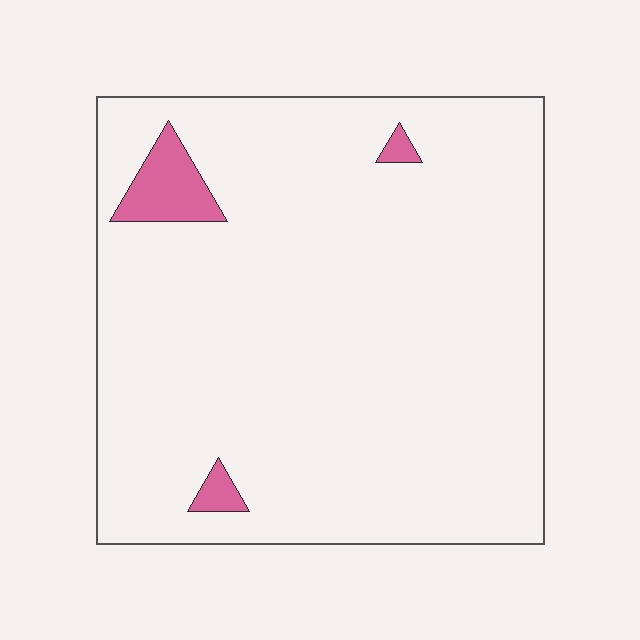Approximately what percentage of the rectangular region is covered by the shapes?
Approximately 5%.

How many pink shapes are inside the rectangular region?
3.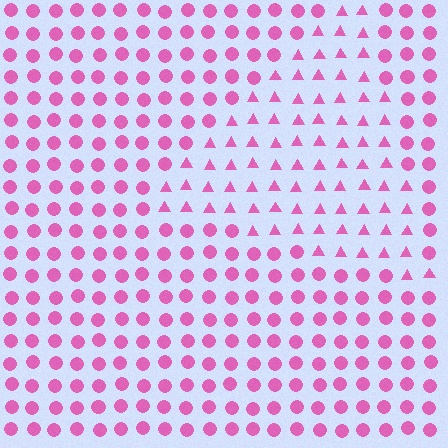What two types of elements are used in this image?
The image uses triangles inside the triangle region and circles outside it.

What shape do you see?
I see a triangle.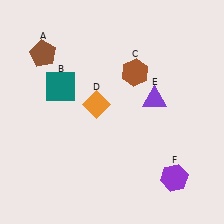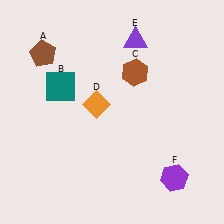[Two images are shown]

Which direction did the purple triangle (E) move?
The purple triangle (E) moved up.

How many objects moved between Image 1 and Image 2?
1 object moved between the two images.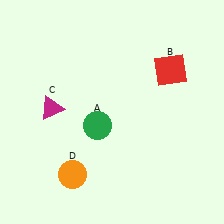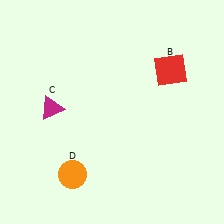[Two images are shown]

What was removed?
The green circle (A) was removed in Image 2.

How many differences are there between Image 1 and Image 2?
There is 1 difference between the two images.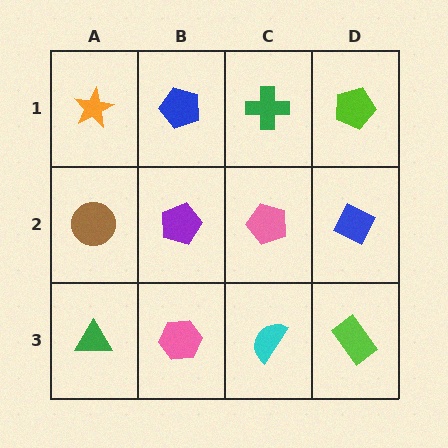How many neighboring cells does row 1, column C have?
3.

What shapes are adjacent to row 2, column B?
A blue pentagon (row 1, column B), a pink hexagon (row 3, column B), a brown circle (row 2, column A), a pink pentagon (row 2, column C).